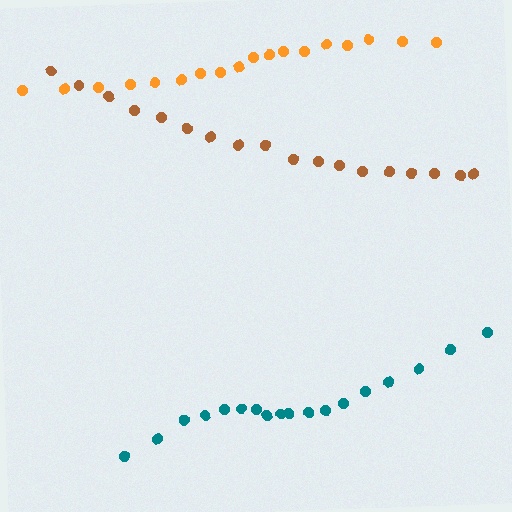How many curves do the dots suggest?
There are 3 distinct paths.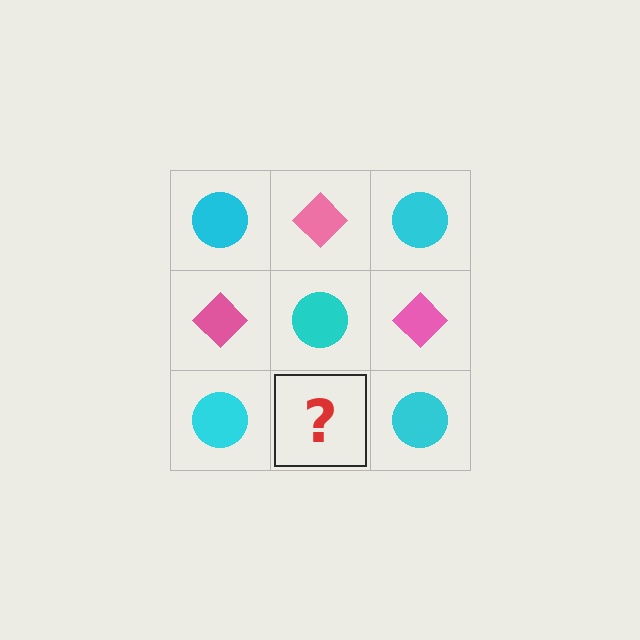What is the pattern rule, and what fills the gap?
The rule is that it alternates cyan circle and pink diamond in a checkerboard pattern. The gap should be filled with a pink diamond.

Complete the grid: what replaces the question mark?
The question mark should be replaced with a pink diamond.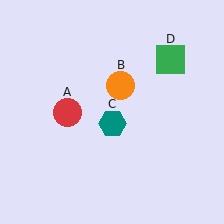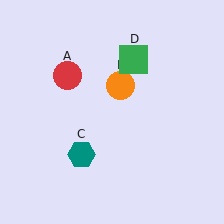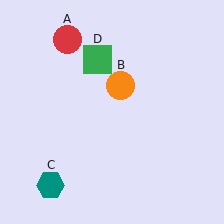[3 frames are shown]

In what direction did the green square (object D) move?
The green square (object D) moved left.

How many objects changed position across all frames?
3 objects changed position: red circle (object A), teal hexagon (object C), green square (object D).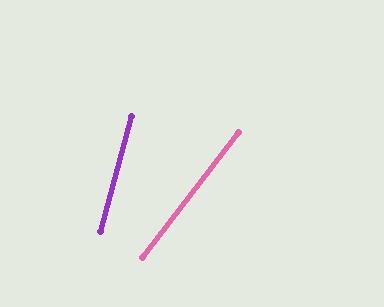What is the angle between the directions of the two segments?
Approximately 23 degrees.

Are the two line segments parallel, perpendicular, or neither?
Neither parallel nor perpendicular — they differ by about 23°.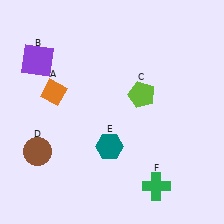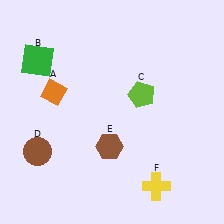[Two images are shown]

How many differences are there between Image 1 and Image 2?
There are 3 differences between the two images.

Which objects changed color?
B changed from purple to green. E changed from teal to brown. F changed from green to yellow.